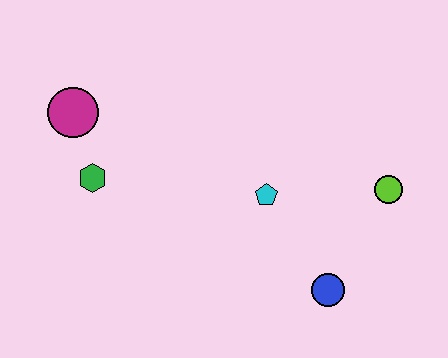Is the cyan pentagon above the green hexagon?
No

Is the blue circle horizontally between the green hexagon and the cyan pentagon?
No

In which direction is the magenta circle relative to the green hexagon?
The magenta circle is above the green hexagon.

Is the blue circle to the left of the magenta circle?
No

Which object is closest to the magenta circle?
The green hexagon is closest to the magenta circle.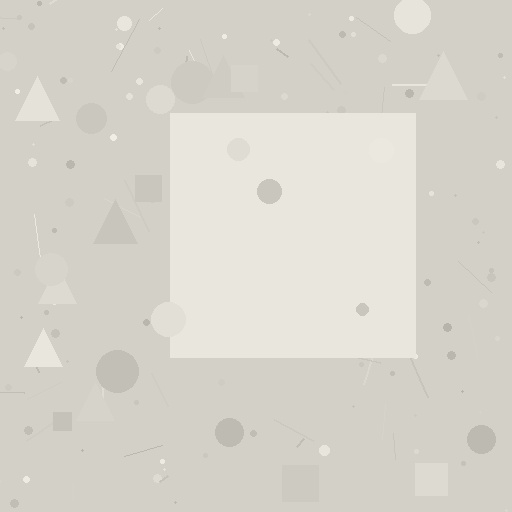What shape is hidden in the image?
A square is hidden in the image.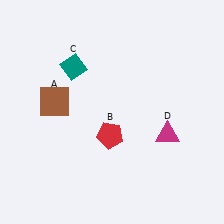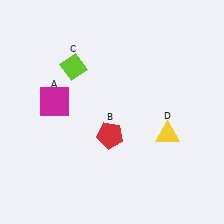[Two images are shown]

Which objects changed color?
A changed from brown to magenta. C changed from teal to lime. D changed from magenta to yellow.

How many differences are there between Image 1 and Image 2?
There are 3 differences between the two images.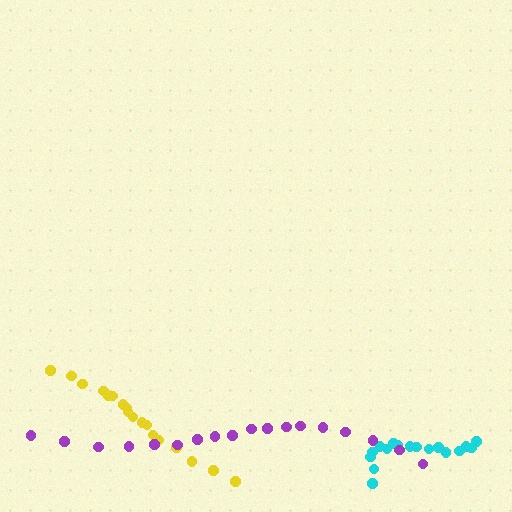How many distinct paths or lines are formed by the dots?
There are 3 distinct paths.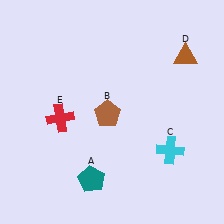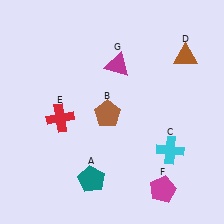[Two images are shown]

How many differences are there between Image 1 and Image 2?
There are 2 differences between the two images.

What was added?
A magenta pentagon (F), a magenta triangle (G) were added in Image 2.